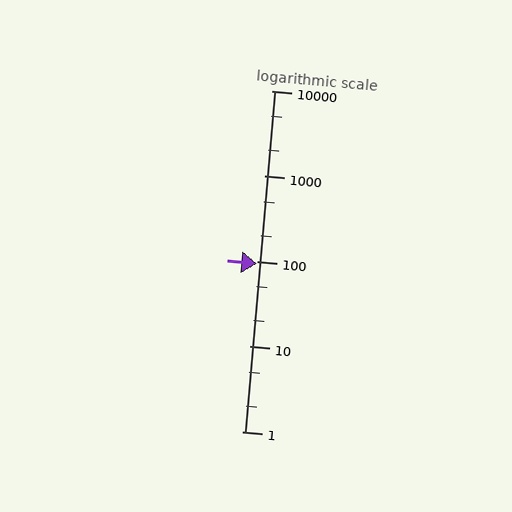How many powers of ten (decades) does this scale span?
The scale spans 4 decades, from 1 to 10000.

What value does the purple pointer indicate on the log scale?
The pointer indicates approximately 93.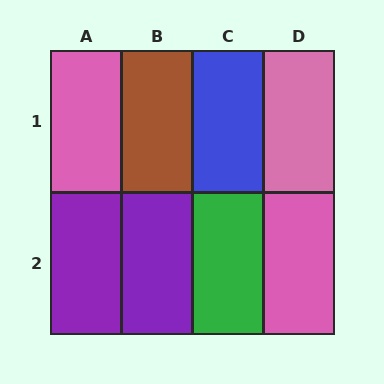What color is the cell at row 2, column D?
Pink.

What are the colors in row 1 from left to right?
Pink, brown, blue, pink.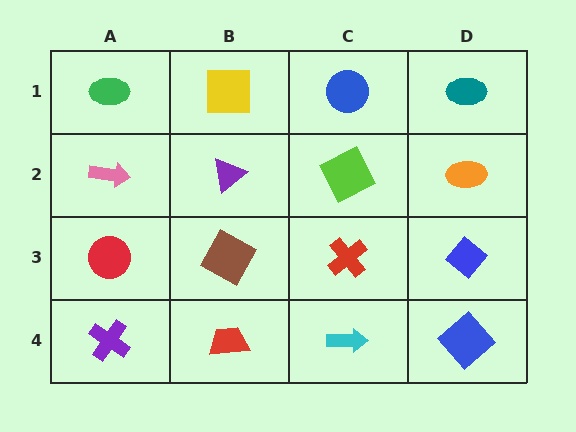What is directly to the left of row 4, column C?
A red trapezoid.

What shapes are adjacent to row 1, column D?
An orange ellipse (row 2, column D), a blue circle (row 1, column C).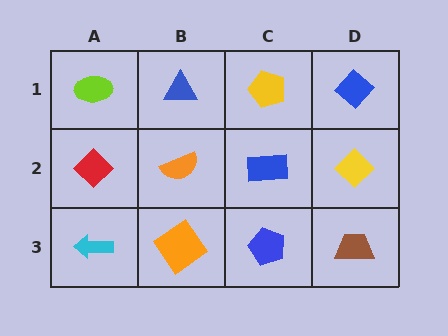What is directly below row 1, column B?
An orange semicircle.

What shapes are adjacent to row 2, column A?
A lime ellipse (row 1, column A), a cyan arrow (row 3, column A), an orange semicircle (row 2, column B).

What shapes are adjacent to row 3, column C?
A blue rectangle (row 2, column C), an orange diamond (row 3, column B), a brown trapezoid (row 3, column D).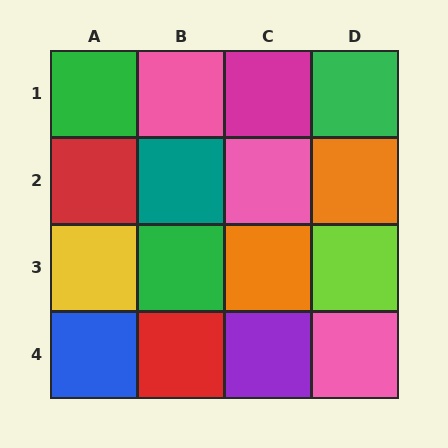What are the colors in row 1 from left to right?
Green, pink, magenta, green.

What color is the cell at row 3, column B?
Green.